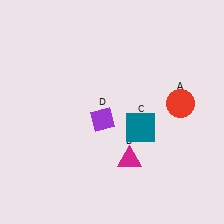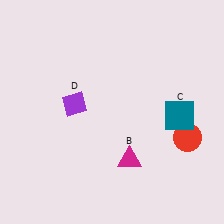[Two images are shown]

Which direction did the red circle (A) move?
The red circle (A) moved down.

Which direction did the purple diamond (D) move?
The purple diamond (D) moved left.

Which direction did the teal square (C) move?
The teal square (C) moved right.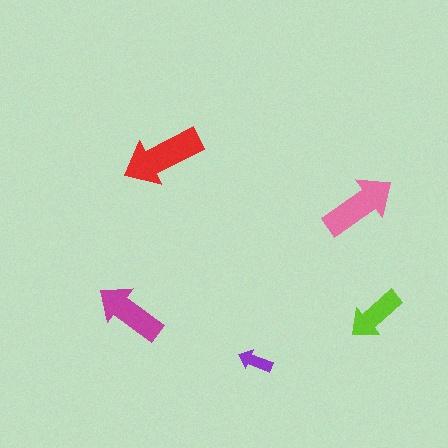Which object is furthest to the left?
The magenta arrow is leftmost.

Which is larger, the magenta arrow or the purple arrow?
The magenta one.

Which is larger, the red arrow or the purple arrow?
The red one.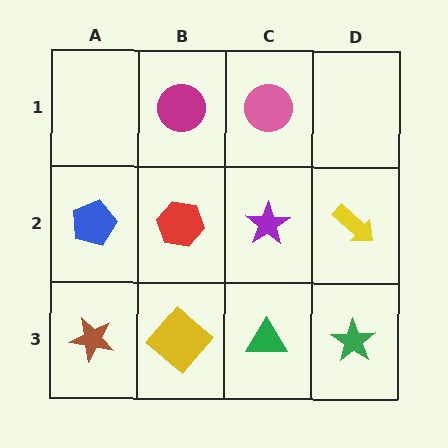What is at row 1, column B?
A magenta circle.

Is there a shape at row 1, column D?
No, that cell is empty.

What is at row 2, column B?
A red hexagon.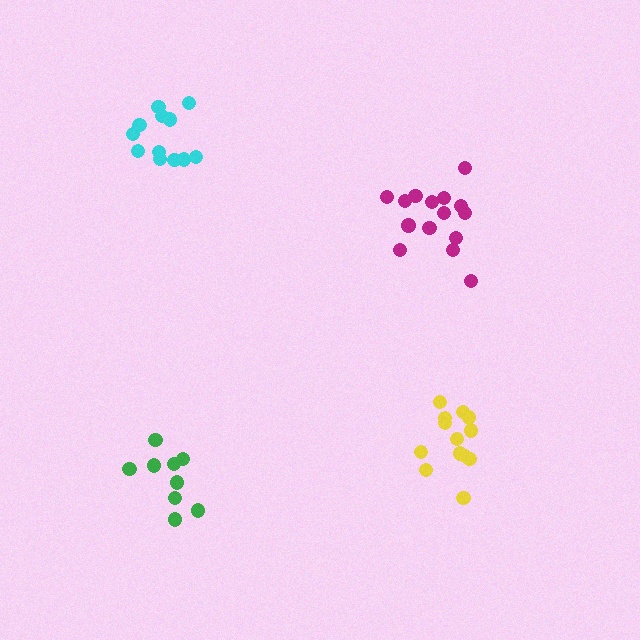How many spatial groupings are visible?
There are 4 spatial groupings.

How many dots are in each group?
Group 1: 15 dots, Group 2: 13 dots, Group 3: 9 dots, Group 4: 12 dots (49 total).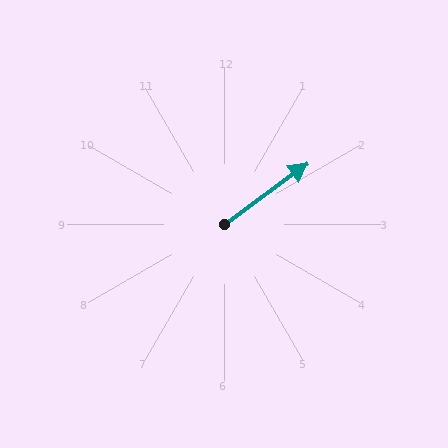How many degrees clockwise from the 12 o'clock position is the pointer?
Approximately 54 degrees.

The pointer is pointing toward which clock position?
Roughly 2 o'clock.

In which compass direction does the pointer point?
Northeast.